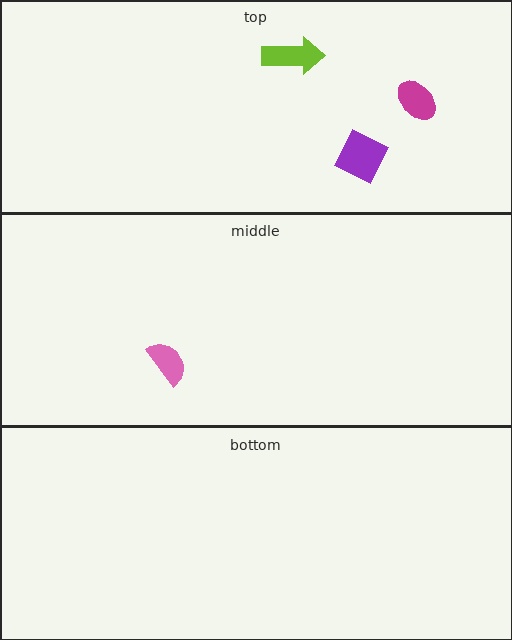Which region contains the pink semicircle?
The middle region.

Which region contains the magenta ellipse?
The top region.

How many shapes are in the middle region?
1.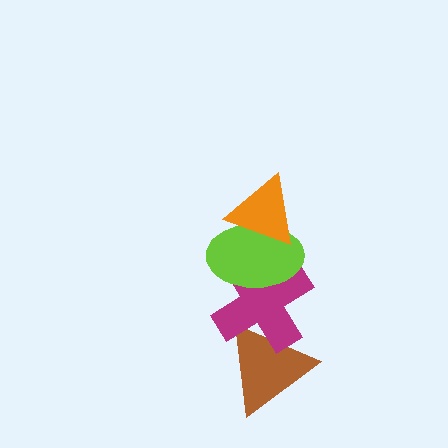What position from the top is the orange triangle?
The orange triangle is 1st from the top.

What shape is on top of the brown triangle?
The magenta cross is on top of the brown triangle.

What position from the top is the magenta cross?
The magenta cross is 3rd from the top.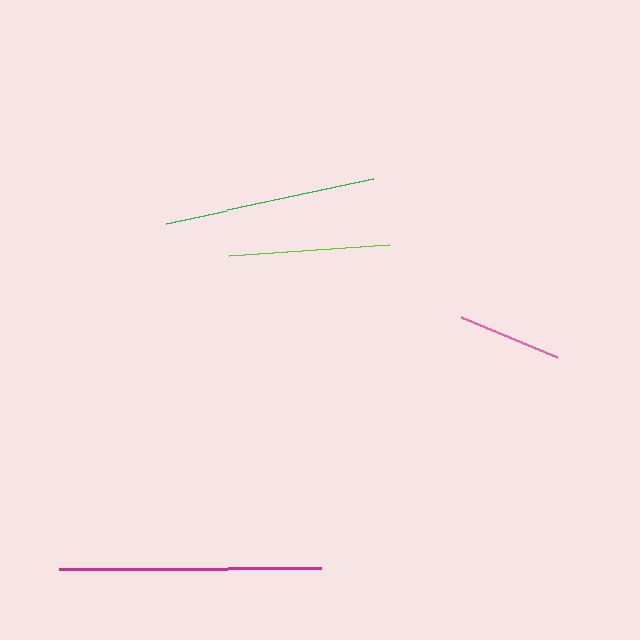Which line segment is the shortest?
The pink line is the shortest at approximately 105 pixels.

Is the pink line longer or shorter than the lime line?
The lime line is longer than the pink line.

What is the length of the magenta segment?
The magenta segment is approximately 262 pixels long.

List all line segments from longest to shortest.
From longest to shortest: magenta, green, lime, pink.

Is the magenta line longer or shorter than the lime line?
The magenta line is longer than the lime line.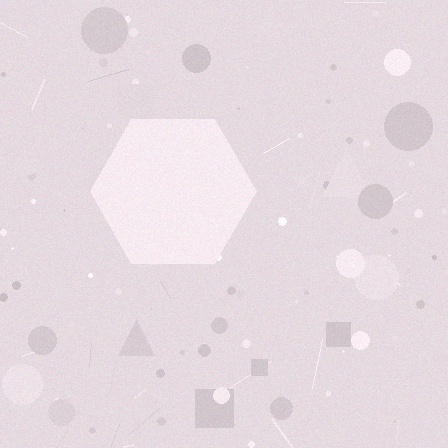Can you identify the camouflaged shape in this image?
The camouflaged shape is a hexagon.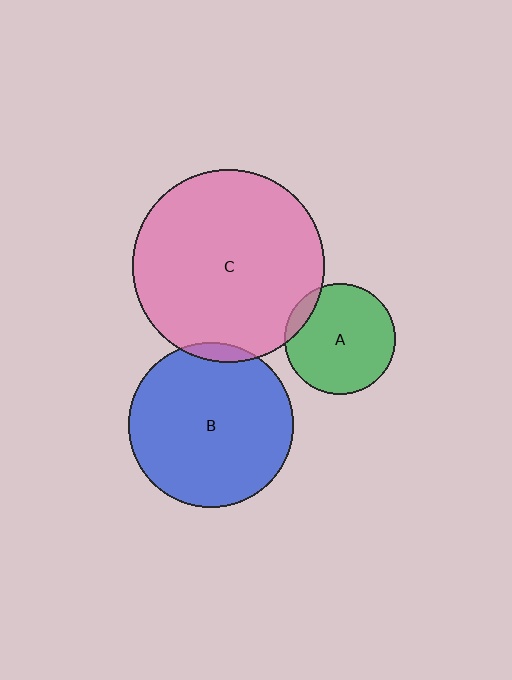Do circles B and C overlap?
Yes.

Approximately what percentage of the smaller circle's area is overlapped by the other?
Approximately 5%.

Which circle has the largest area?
Circle C (pink).